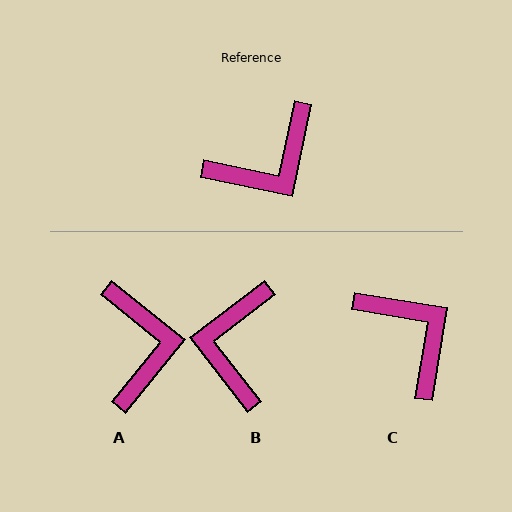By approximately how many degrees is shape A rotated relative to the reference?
Approximately 63 degrees counter-clockwise.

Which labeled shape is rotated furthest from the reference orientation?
B, about 131 degrees away.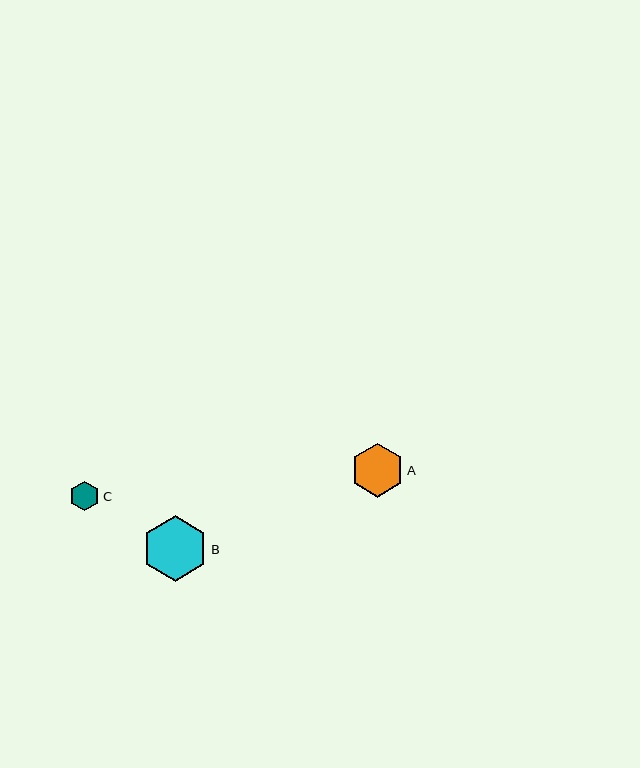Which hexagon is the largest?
Hexagon B is the largest with a size of approximately 66 pixels.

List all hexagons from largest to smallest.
From largest to smallest: B, A, C.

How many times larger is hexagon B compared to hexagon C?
Hexagon B is approximately 2.2 times the size of hexagon C.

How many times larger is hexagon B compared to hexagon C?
Hexagon B is approximately 2.2 times the size of hexagon C.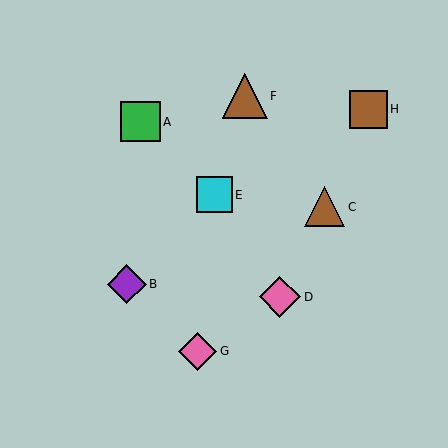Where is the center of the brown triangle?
The center of the brown triangle is at (325, 207).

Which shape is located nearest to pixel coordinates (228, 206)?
The cyan square (labeled E) at (214, 195) is nearest to that location.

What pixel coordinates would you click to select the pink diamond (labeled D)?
Click at (280, 297) to select the pink diamond D.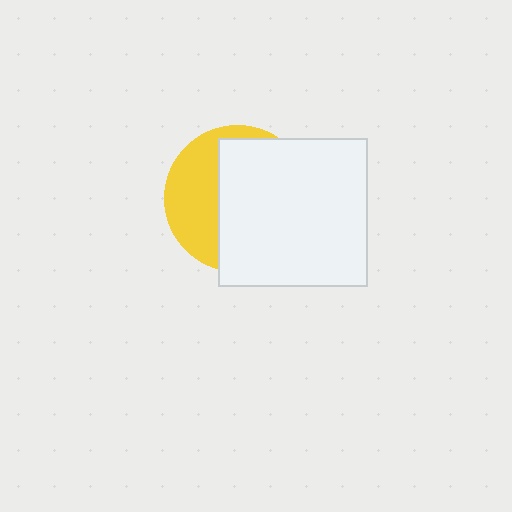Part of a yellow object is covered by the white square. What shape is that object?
It is a circle.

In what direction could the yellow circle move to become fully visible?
The yellow circle could move left. That would shift it out from behind the white square entirely.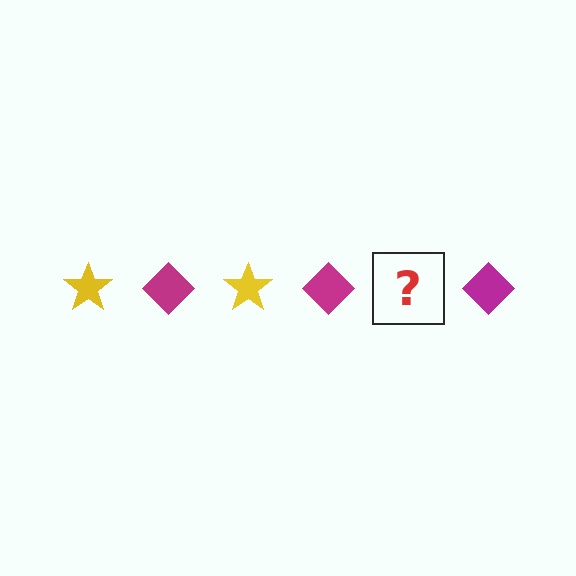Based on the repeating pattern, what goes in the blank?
The blank should be a yellow star.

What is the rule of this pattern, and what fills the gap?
The rule is that the pattern alternates between yellow star and magenta diamond. The gap should be filled with a yellow star.